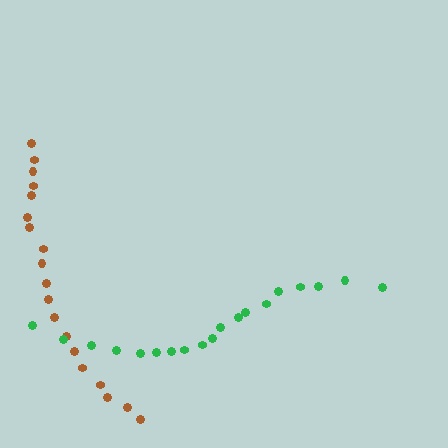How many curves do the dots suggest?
There are 2 distinct paths.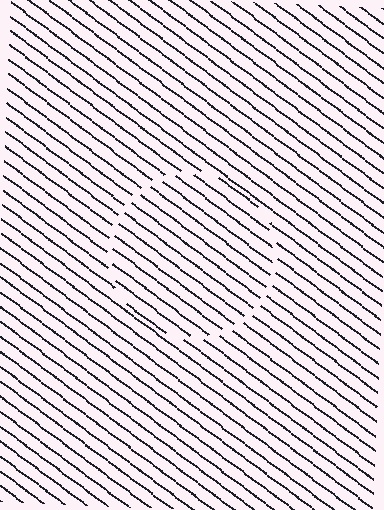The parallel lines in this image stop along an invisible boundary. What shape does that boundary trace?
An illusory circle. The interior of the shape contains the same grating, shifted by half a period — the contour is defined by the phase discontinuity where line-ends from the inner and outer gratings abut.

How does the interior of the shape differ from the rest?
The interior of the shape contains the same grating, shifted by half a period — the contour is defined by the phase discontinuity where line-ends from the inner and outer gratings abut.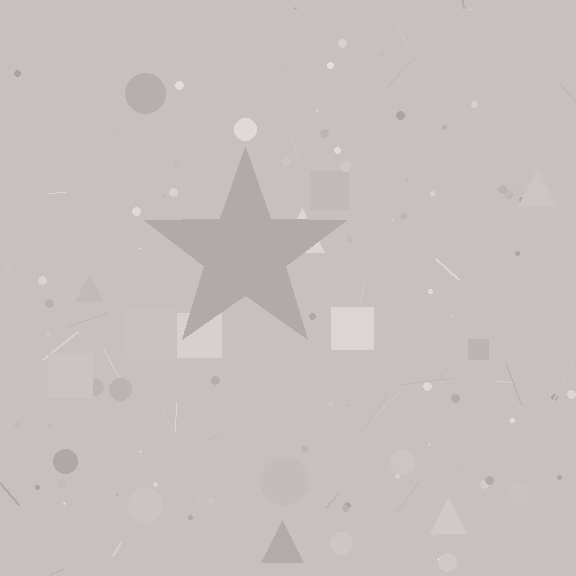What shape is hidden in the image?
A star is hidden in the image.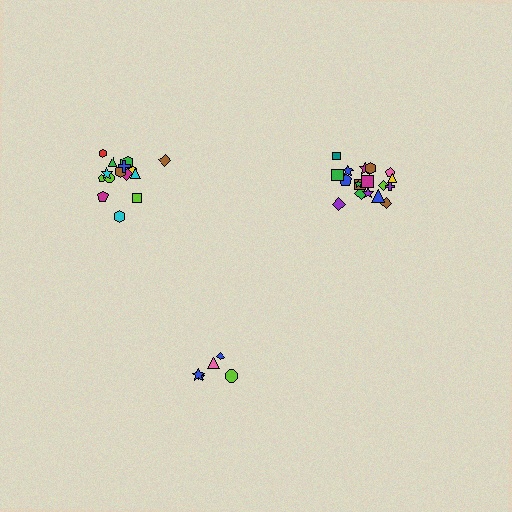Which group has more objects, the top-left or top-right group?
The top-right group.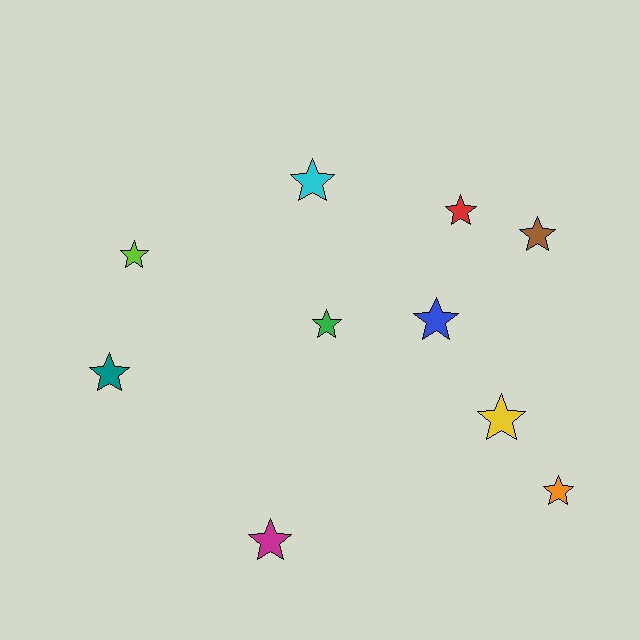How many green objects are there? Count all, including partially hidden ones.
There is 1 green object.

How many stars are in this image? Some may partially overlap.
There are 10 stars.